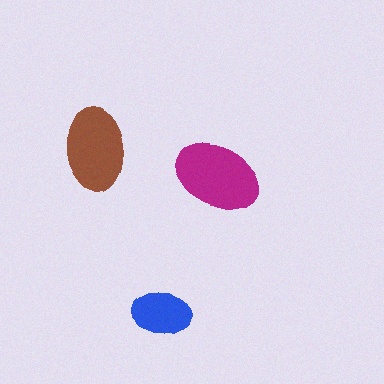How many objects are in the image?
There are 3 objects in the image.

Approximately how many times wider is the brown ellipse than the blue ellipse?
About 1.5 times wider.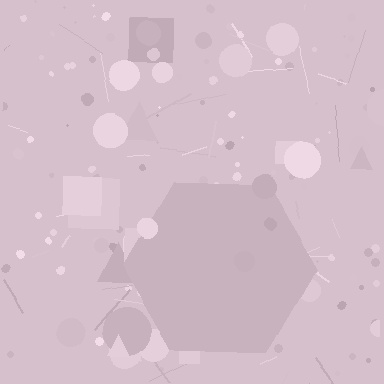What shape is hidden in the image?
A hexagon is hidden in the image.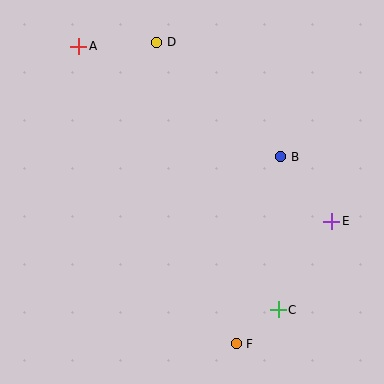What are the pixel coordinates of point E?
Point E is at (332, 221).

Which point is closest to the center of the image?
Point B at (281, 157) is closest to the center.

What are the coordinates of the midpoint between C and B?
The midpoint between C and B is at (280, 233).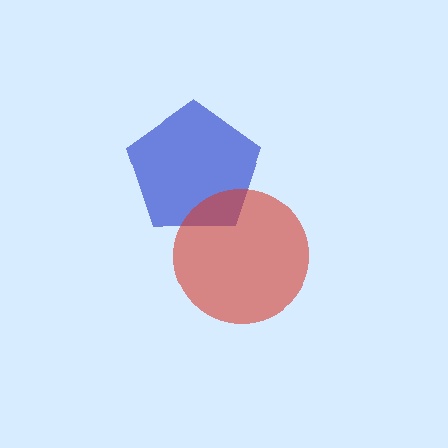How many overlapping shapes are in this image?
There are 2 overlapping shapes in the image.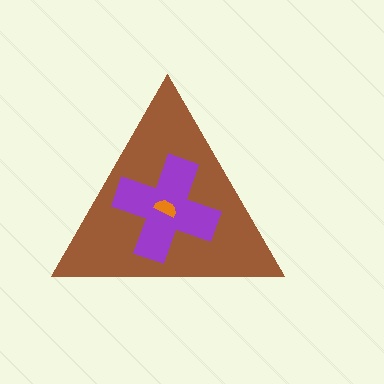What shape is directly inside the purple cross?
The orange semicircle.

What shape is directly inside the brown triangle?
The purple cross.